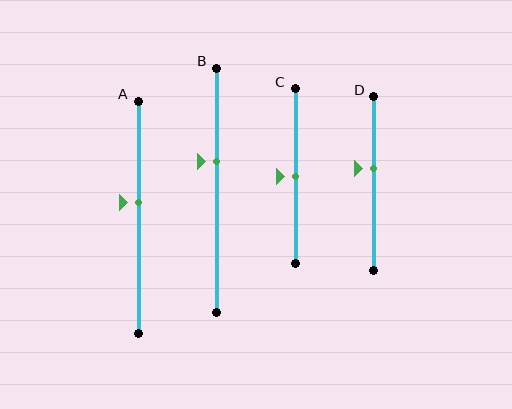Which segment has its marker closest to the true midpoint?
Segment C has its marker closest to the true midpoint.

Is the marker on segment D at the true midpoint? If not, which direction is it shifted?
No, the marker on segment D is shifted upward by about 8% of the segment length.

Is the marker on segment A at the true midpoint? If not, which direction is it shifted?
No, the marker on segment A is shifted upward by about 7% of the segment length.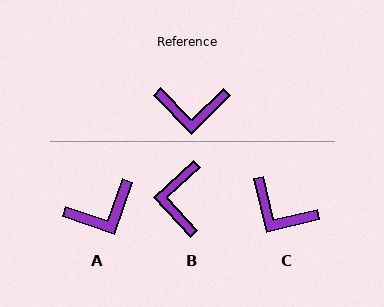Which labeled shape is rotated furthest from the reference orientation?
B, about 93 degrees away.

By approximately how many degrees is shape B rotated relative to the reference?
Approximately 93 degrees clockwise.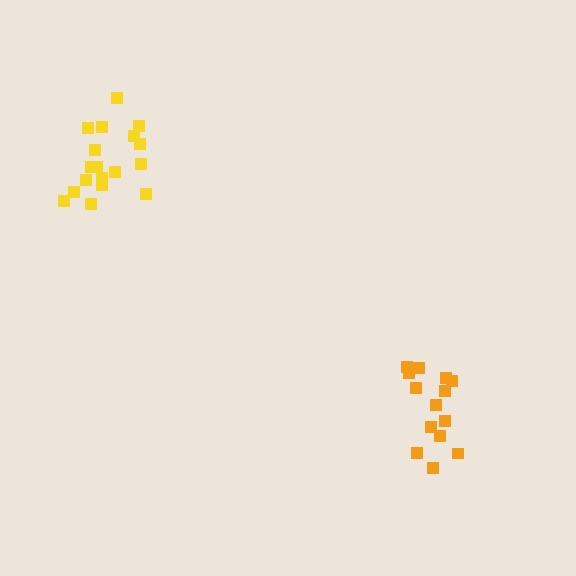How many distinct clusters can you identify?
There are 2 distinct clusters.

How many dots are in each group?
Group 1: 18 dots, Group 2: 14 dots (32 total).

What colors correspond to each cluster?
The clusters are colored: yellow, orange.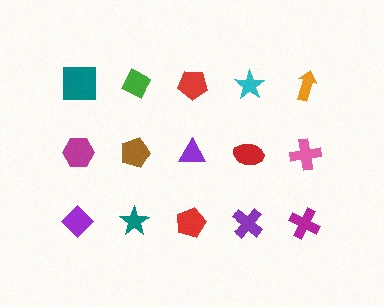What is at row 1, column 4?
A cyan star.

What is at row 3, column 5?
A magenta cross.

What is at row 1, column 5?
An orange arrow.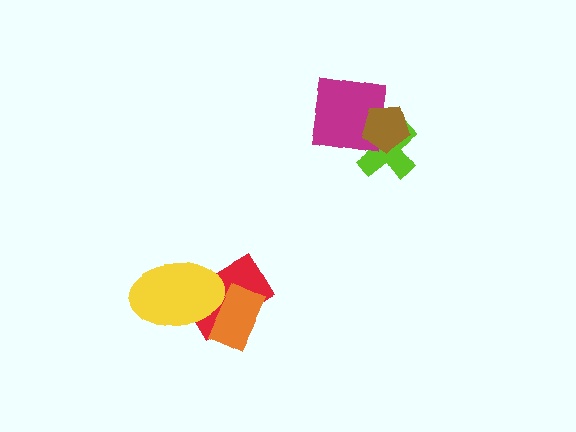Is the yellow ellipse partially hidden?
Yes, it is partially covered by another shape.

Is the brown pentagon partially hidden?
No, no other shape covers it.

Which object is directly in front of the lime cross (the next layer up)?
The magenta square is directly in front of the lime cross.